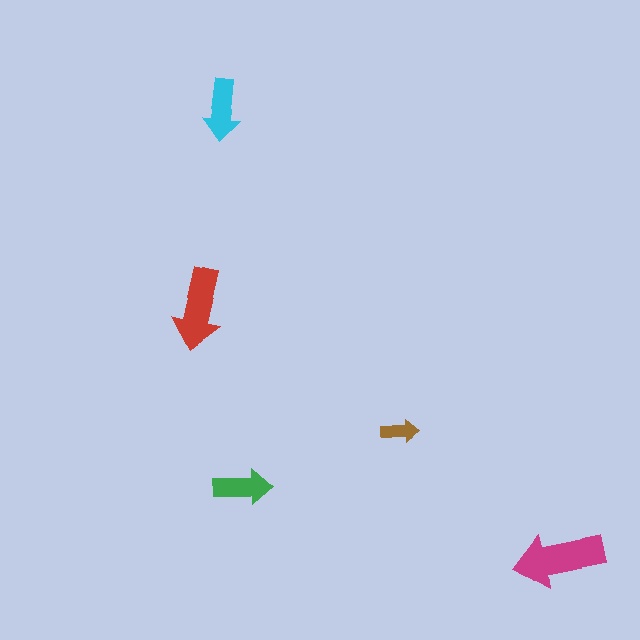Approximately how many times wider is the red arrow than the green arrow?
About 1.5 times wider.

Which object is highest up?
The cyan arrow is topmost.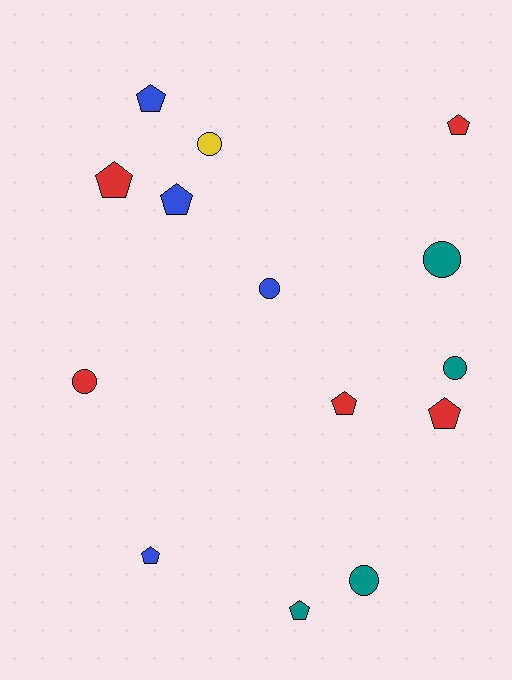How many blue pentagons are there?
There are 3 blue pentagons.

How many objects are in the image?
There are 14 objects.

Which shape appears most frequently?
Pentagon, with 8 objects.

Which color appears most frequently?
Red, with 5 objects.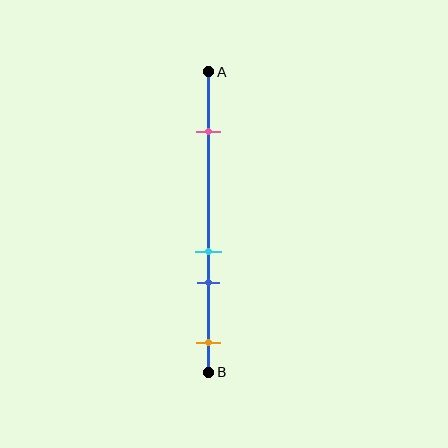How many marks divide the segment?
There are 4 marks dividing the segment.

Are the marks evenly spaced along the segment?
No, the marks are not evenly spaced.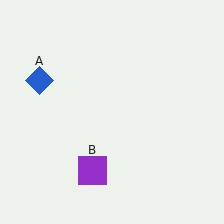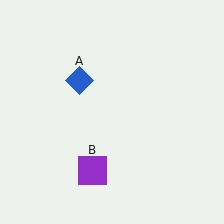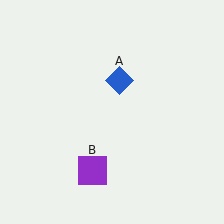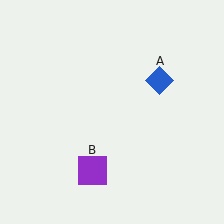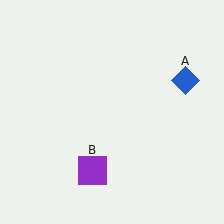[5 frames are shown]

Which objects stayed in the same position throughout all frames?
Purple square (object B) remained stationary.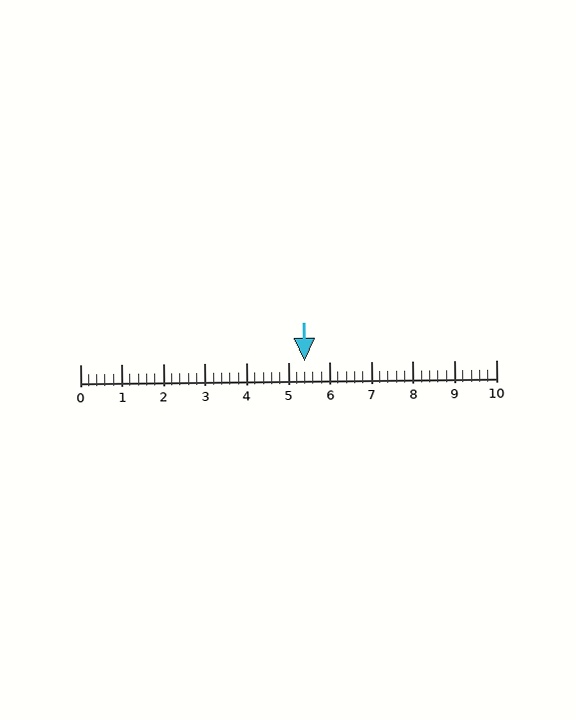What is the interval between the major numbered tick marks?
The major tick marks are spaced 1 units apart.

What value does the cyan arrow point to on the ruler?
The cyan arrow points to approximately 5.4.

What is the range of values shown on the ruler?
The ruler shows values from 0 to 10.